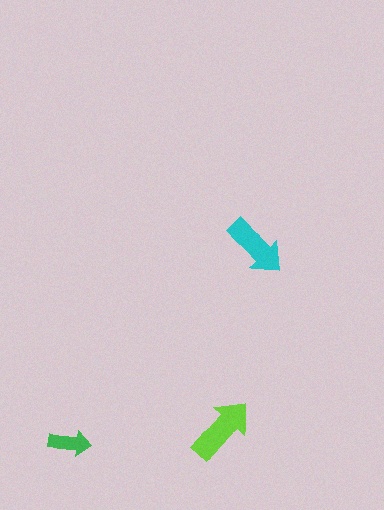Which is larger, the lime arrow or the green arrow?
The lime one.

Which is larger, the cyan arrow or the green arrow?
The cyan one.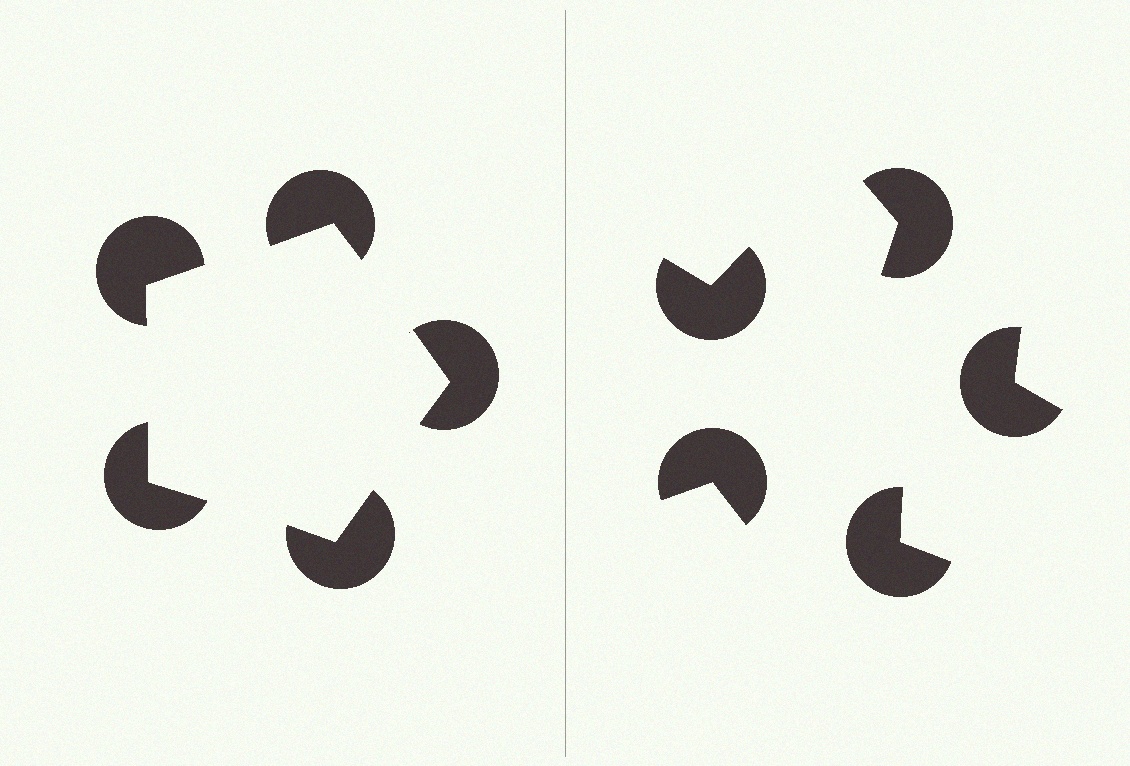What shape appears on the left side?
An illusory pentagon.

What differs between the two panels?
The pac-man discs are positioned identically on both sides; only the wedge orientations differ. On the left they align to a pentagon; on the right they are misaligned.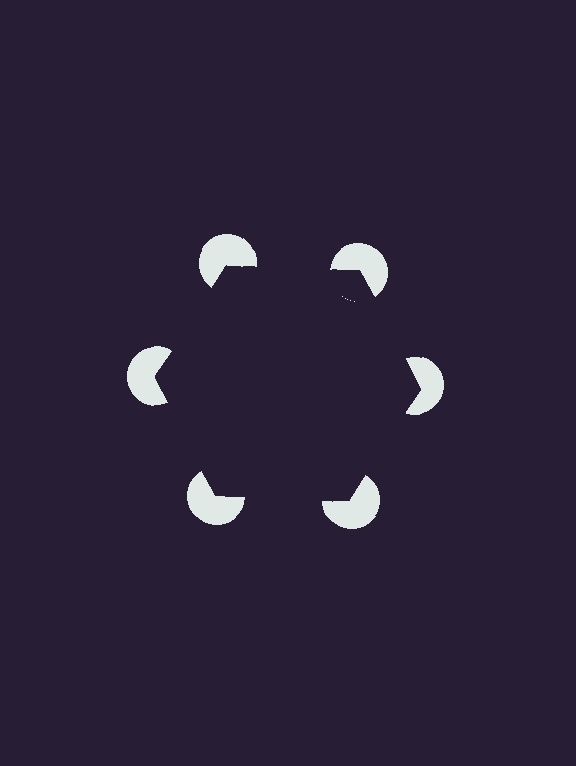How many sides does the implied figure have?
6 sides.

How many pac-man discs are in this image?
There are 6 — one at each vertex of the illusory hexagon.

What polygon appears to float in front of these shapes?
An illusory hexagon — its edges are inferred from the aligned wedge cuts in the pac-man discs, not physically drawn.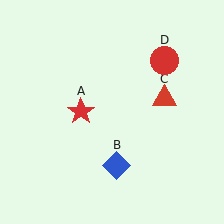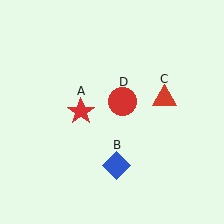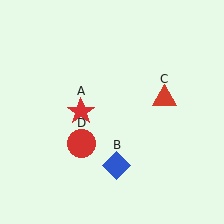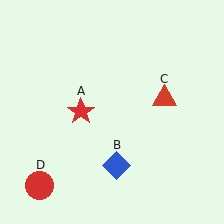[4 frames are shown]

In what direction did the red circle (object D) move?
The red circle (object D) moved down and to the left.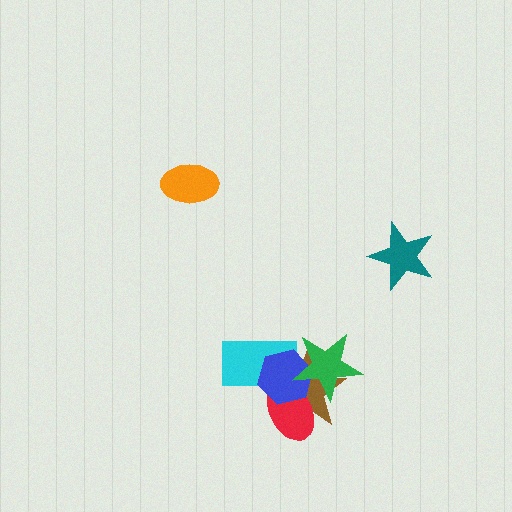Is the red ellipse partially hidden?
Yes, it is partially covered by another shape.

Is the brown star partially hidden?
Yes, it is partially covered by another shape.